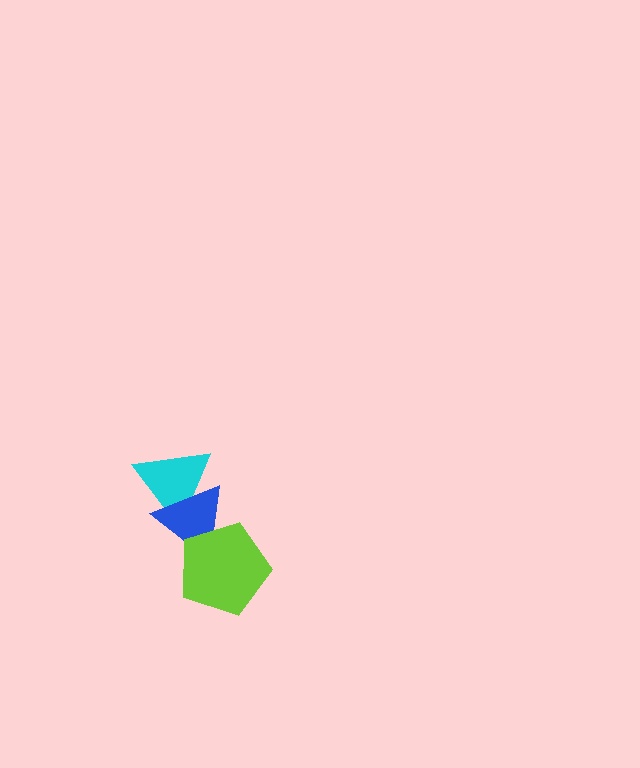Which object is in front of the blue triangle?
The lime pentagon is in front of the blue triangle.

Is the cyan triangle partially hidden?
Yes, it is partially covered by another shape.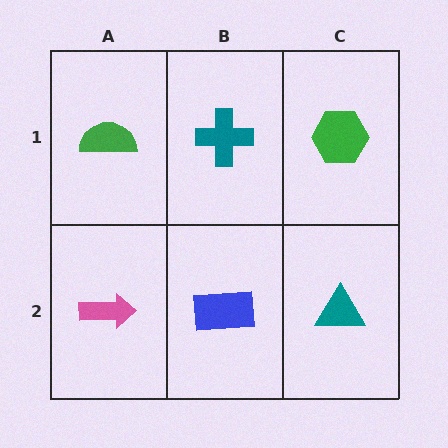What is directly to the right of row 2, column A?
A blue rectangle.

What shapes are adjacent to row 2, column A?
A green semicircle (row 1, column A), a blue rectangle (row 2, column B).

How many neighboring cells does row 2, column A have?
2.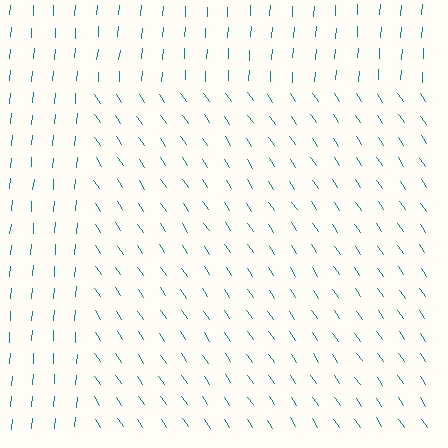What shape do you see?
I see a rectangle.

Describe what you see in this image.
The image is filled with small teal line segments. A rectangle region in the image has lines oriented differently from the surrounding lines, creating a visible texture boundary.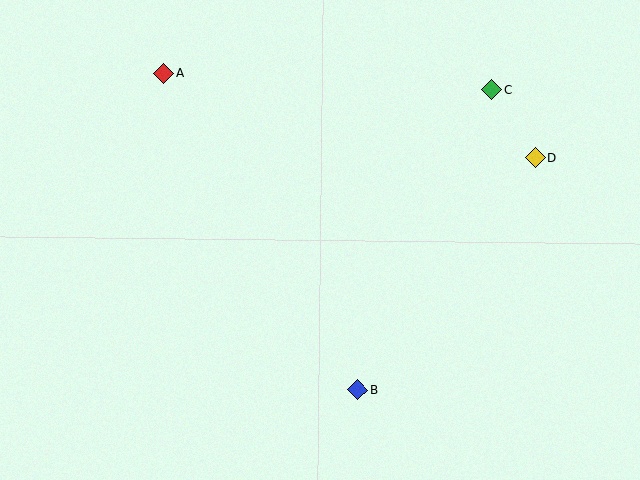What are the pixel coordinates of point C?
Point C is at (492, 90).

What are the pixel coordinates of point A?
Point A is at (163, 73).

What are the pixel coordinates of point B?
Point B is at (358, 390).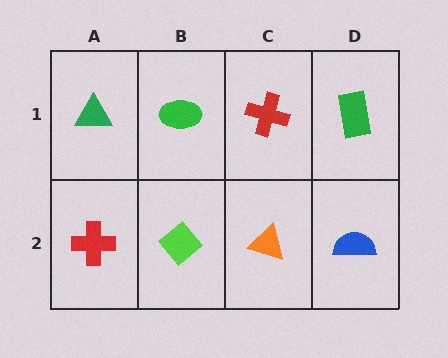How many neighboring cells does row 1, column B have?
3.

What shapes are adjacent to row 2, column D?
A green rectangle (row 1, column D), an orange triangle (row 2, column C).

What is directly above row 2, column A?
A green triangle.